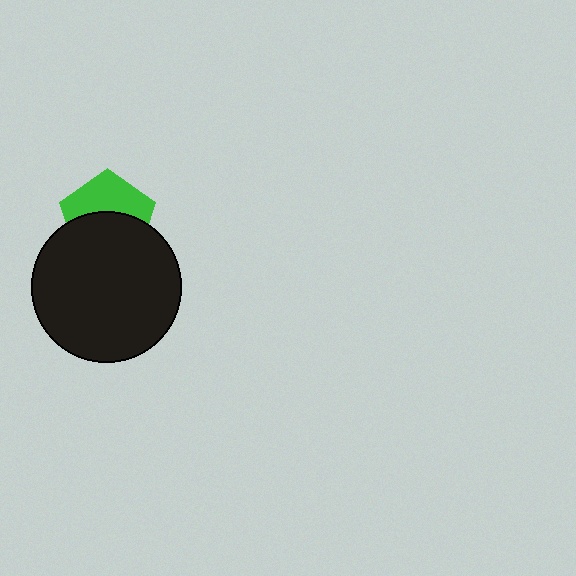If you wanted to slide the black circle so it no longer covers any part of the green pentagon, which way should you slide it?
Slide it down — that is the most direct way to separate the two shapes.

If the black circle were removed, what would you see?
You would see the complete green pentagon.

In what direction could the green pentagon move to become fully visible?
The green pentagon could move up. That would shift it out from behind the black circle entirely.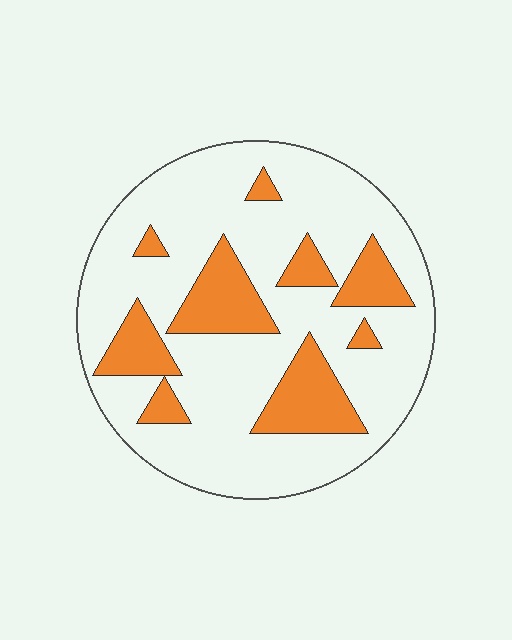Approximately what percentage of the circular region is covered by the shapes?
Approximately 25%.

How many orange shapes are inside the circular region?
9.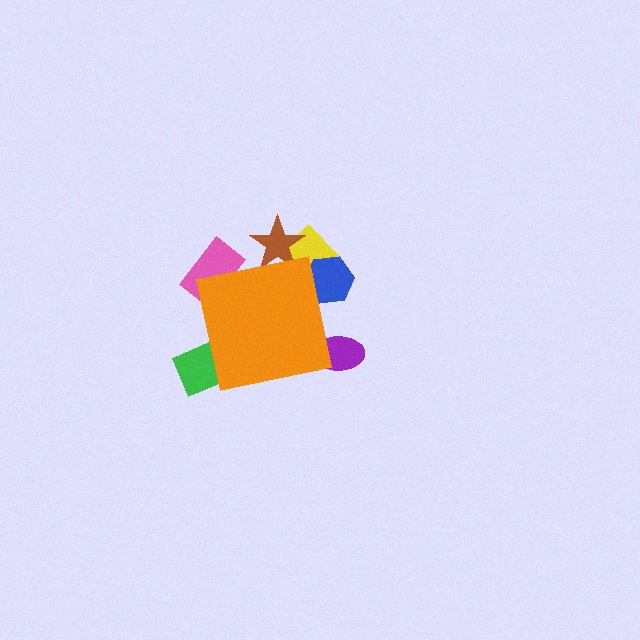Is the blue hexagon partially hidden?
Yes, the blue hexagon is partially hidden behind the orange square.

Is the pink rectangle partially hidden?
Yes, the pink rectangle is partially hidden behind the orange square.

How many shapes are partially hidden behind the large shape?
6 shapes are partially hidden.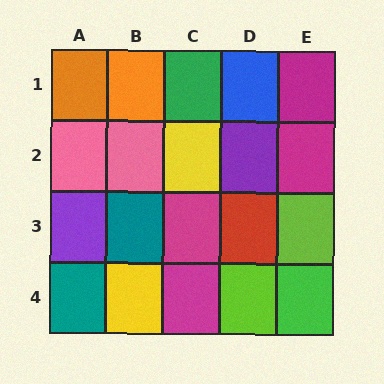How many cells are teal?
2 cells are teal.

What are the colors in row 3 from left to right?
Purple, teal, magenta, red, lime.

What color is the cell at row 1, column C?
Green.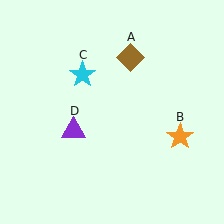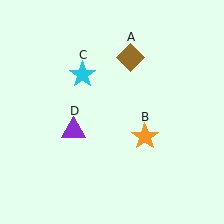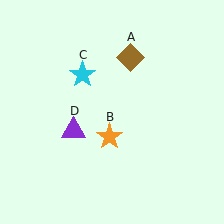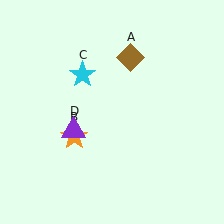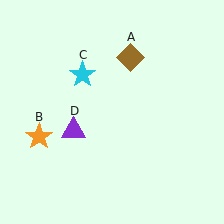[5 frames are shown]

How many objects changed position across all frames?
1 object changed position: orange star (object B).